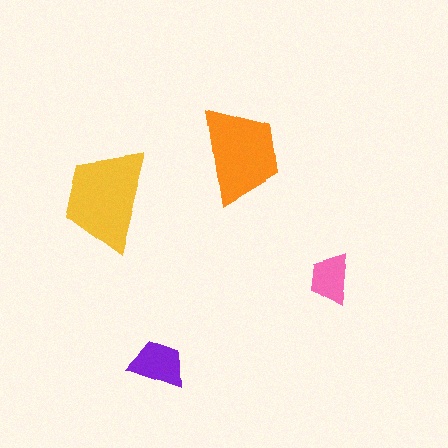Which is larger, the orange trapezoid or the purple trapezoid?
The orange one.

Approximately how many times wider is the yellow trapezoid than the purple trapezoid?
About 2 times wider.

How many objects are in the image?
There are 4 objects in the image.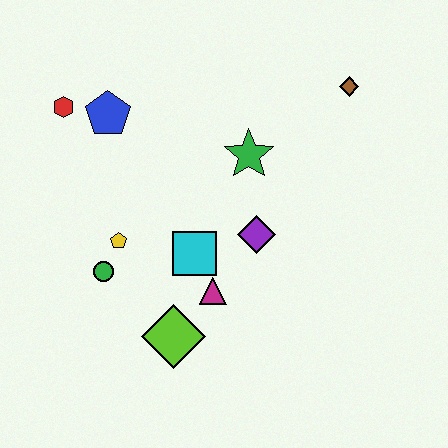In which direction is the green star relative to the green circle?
The green star is to the right of the green circle.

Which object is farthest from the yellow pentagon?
The brown diamond is farthest from the yellow pentagon.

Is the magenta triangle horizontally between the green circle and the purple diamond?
Yes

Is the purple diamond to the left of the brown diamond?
Yes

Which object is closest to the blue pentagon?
The red hexagon is closest to the blue pentagon.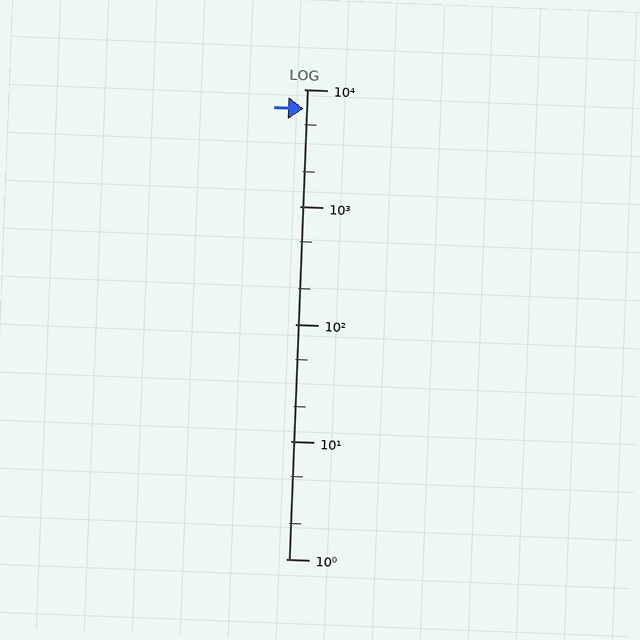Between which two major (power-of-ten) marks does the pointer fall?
The pointer is between 1000 and 10000.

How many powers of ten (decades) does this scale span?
The scale spans 4 decades, from 1 to 10000.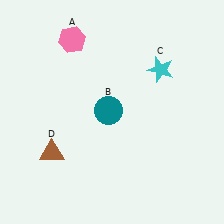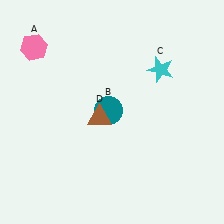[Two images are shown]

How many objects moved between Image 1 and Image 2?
2 objects moved between the two images.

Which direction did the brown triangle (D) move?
The brown triangle (D) moved right.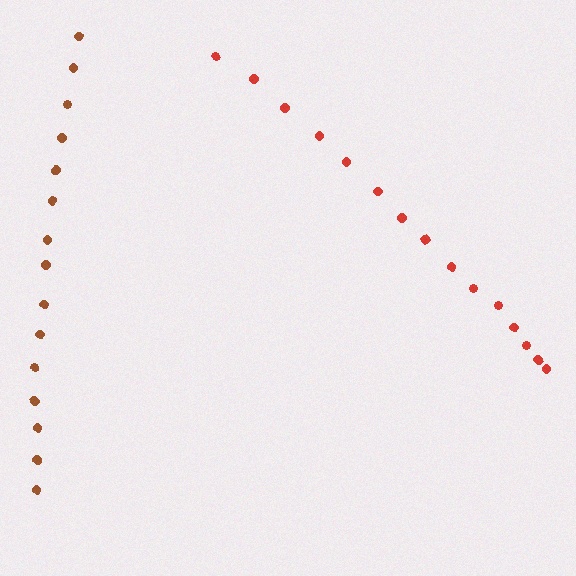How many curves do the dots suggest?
There are 2 distinct paths.